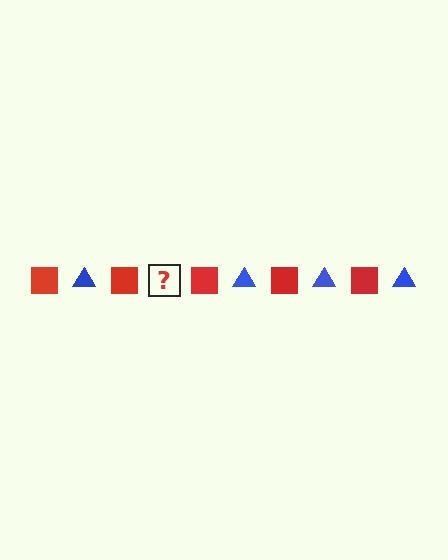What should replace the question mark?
The question mark should be replaced with a blue triangle.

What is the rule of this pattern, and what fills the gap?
The rule is that the pattern alternates between red square and blue triangle. The gap should be filled with a blue triangle.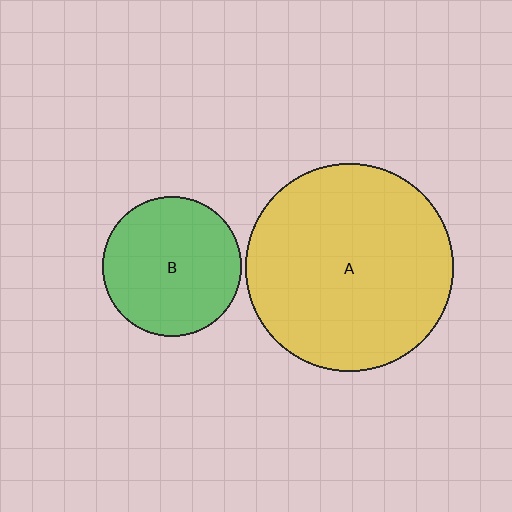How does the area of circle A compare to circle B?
Approximately 2.2 times.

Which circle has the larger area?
Circle A (yellow).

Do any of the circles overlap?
No, none of the circles overlap.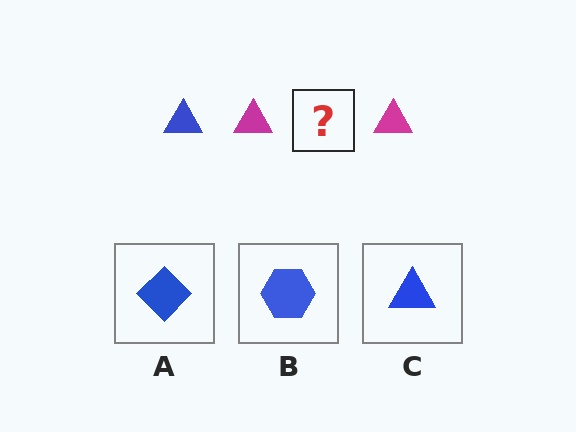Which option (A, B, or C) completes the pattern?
C.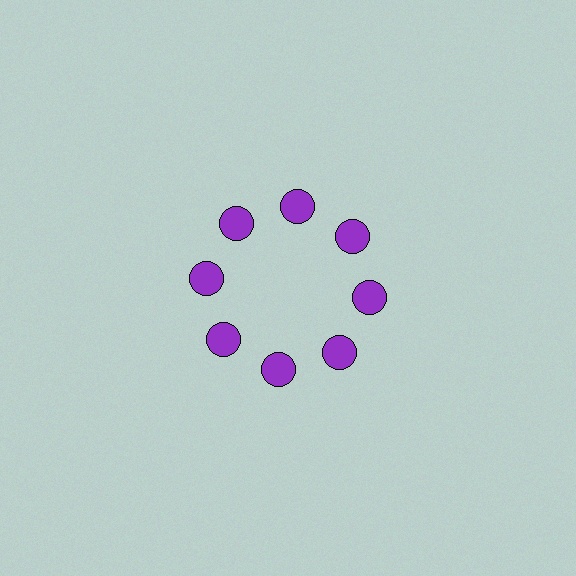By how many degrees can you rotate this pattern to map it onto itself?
The pattern maps onto itself every 45 degrees of rotation.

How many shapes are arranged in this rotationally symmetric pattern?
There are 8 shapes, arranged in 8 groups of 1.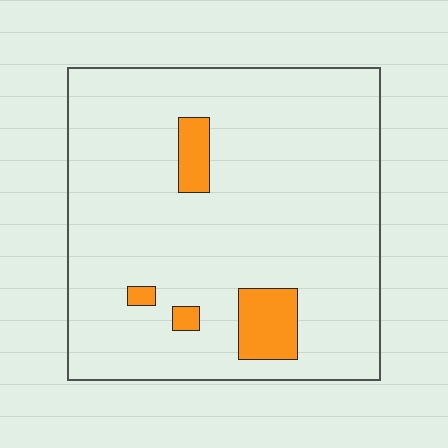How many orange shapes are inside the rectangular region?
4.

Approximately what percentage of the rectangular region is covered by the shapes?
Approximately 10%.